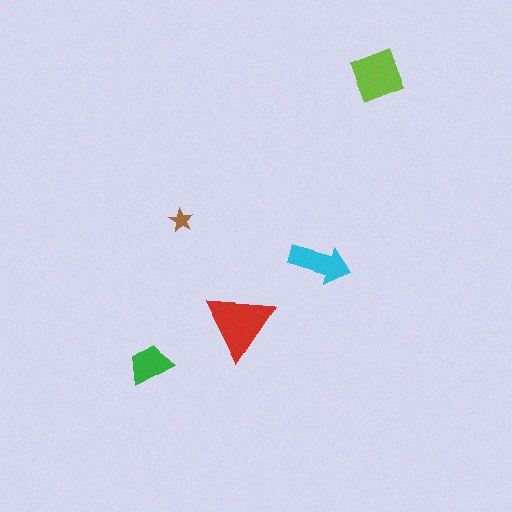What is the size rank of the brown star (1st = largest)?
5th.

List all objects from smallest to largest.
The brown star, the green trapezoid, the cyan arrow, the lime square, the red triangle.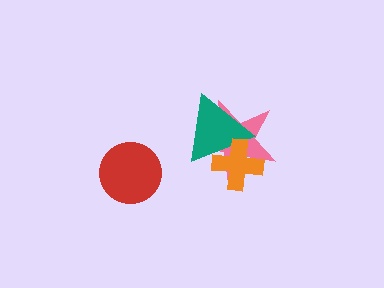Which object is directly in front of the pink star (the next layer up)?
The teal triangle is directly in front of the pink star.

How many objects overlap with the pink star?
2 objects overlap with the pink star.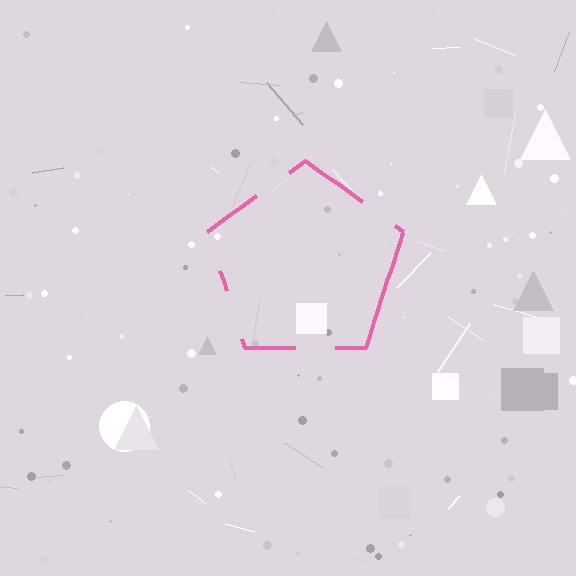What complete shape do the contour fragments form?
The contour fragments form a pentagon.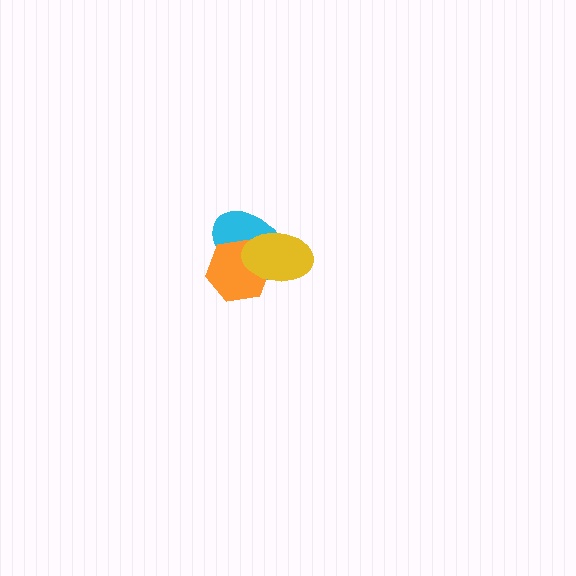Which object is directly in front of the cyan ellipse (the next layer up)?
The orange hexagon is directly in front of the cyan ellipse.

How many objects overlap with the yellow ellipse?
2 objects overlap with the yellow ellipse.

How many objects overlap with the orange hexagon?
2 objects overlap with the orange hexagon.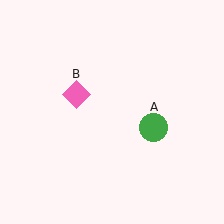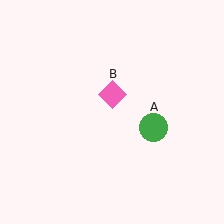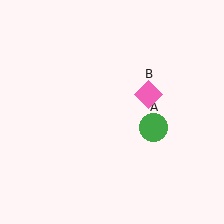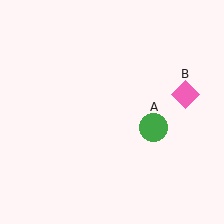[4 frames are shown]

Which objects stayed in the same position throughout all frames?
Green circle (object A) remained stationary.